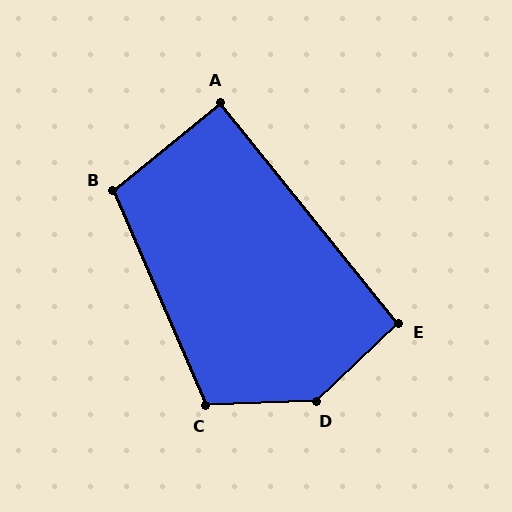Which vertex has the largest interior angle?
D, at approximately 138 degrees.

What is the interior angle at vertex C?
Approximately 111 degrees (obtuse).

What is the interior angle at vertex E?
Approximately 95 degrees (approximately right).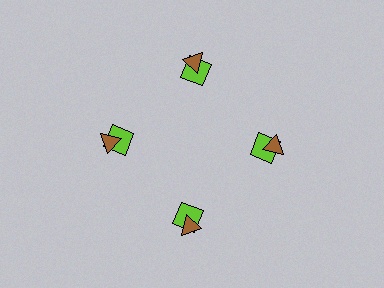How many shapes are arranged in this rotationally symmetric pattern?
There are 8 shapes, arranged in 4 groups of 2.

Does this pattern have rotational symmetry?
Yes, this pattern has 4-fold rotational symmetry. It looks the same after rotating 90 degrees around the center.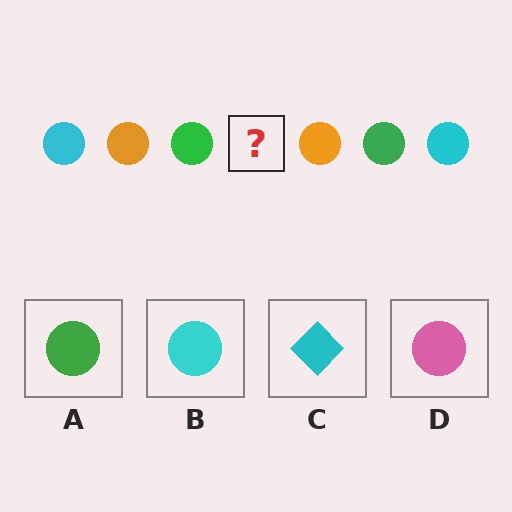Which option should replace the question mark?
Option B.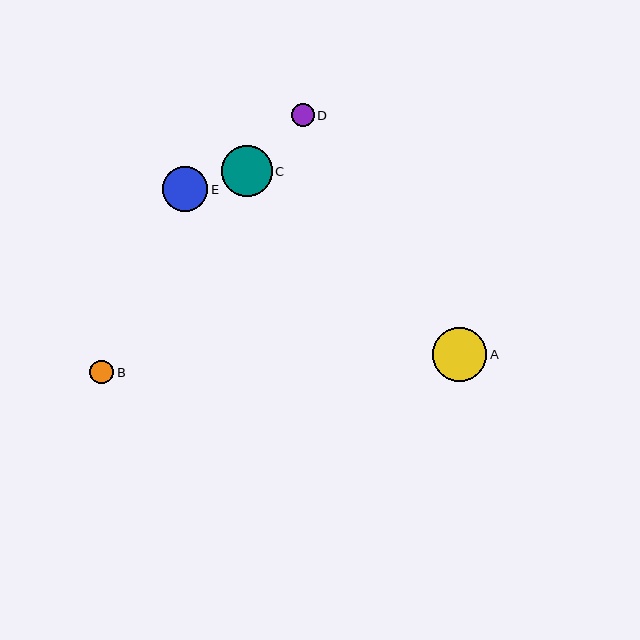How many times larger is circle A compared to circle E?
Circle A is approximately 1.2 times the size of circle E.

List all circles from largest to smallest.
From largest to smallest: A, C, E, B, D.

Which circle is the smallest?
Circle D is the smallest with a size of approximately 23 pixels.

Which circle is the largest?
Circle A is the largest with a size of approximately 55 pixels.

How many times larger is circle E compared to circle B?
Circle E is approximately 1.9 times the size of circle B.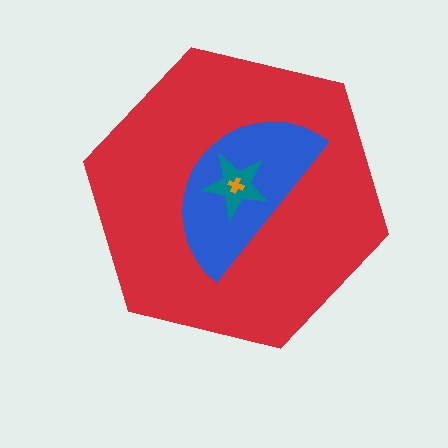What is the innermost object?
The orange cross.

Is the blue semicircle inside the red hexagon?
Yes.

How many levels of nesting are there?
4.